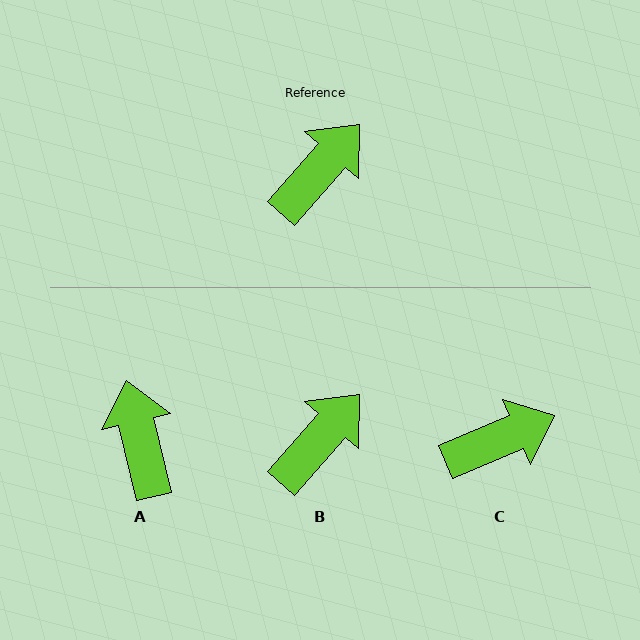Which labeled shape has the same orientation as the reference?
B.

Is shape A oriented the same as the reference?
No, it is off by about 55 degrees.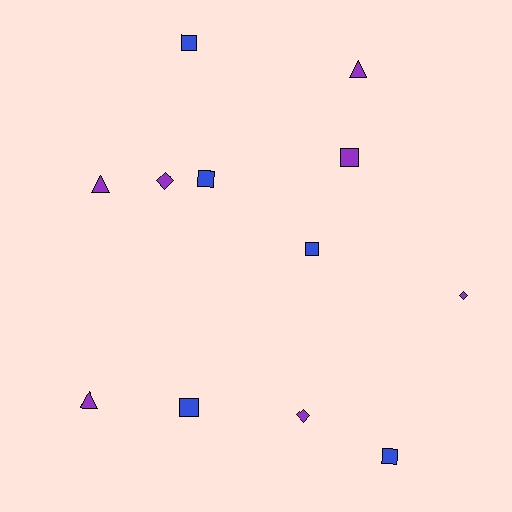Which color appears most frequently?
Purple, with 7 objects.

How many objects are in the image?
There are 12 objects.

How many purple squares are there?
There is 1 purple square.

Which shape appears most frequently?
Square, with 6 objects.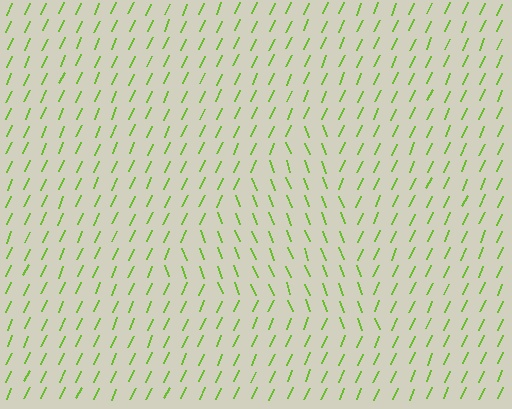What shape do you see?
I see a triangle.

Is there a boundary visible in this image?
Yes, there is a texture boundary formed by a change in line orientation.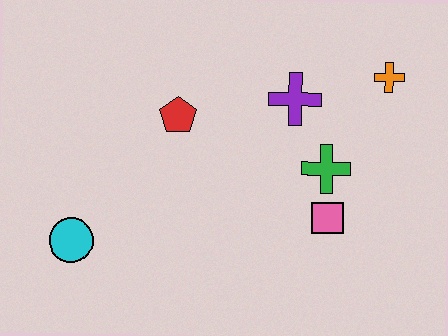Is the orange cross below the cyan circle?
No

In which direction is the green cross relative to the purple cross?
The green cross is below the purple cross.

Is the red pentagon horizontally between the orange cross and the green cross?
No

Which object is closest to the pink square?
The green cross is closest to the pink square.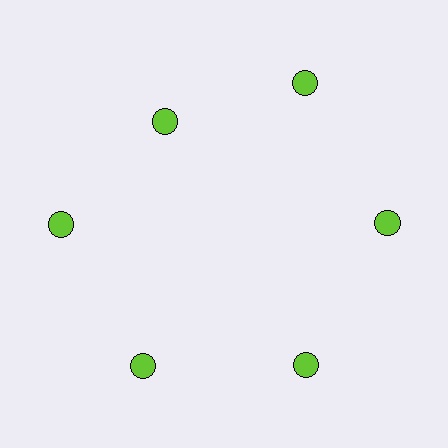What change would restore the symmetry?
The symmetry would be restored by moving it outward, back onto the ring so that all 6 circles sit at equal angles and equal distance from the center.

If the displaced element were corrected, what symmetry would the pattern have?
It would have 6-fold rotational symmetry — the pattern would map onto itself every 60 degrees.